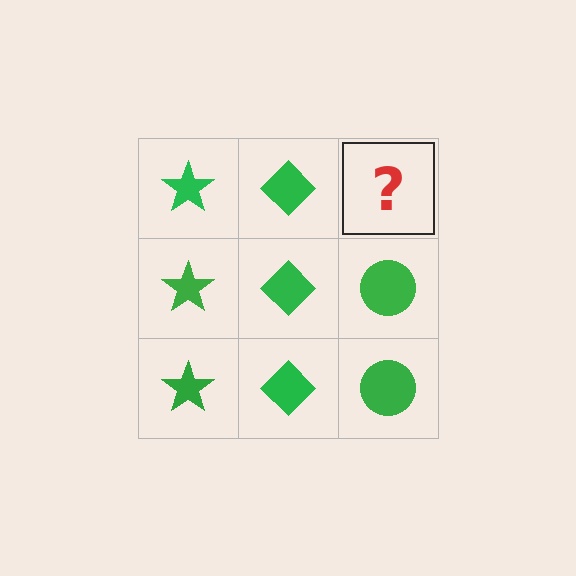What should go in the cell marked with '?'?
The missing cell should contain a green circle.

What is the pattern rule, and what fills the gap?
The rule is that each column has a consistent shape. The gap should be filled with a green circle.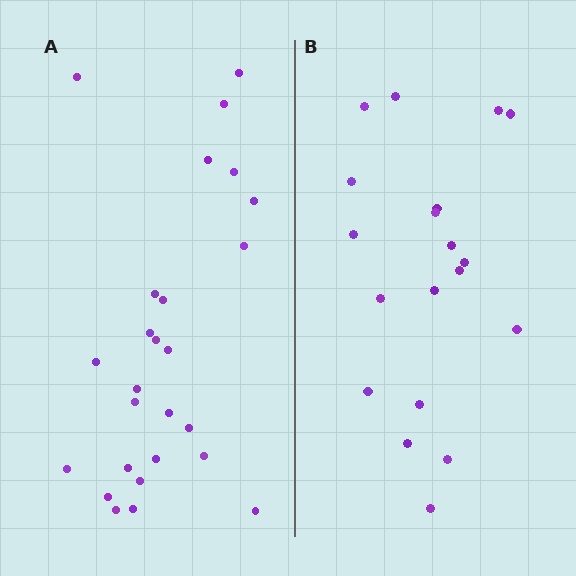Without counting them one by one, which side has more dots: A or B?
Region A (the left region) has more dots.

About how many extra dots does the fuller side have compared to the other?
Region A has roughly 8 or so more dots than region B.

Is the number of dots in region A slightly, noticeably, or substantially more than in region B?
Region A has noticeably more, but not dramatically so. The ratio is roughly 1.4 to 1.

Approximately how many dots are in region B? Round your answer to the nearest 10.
About 20 dots. (The exact count is 19, which rounds to 20.)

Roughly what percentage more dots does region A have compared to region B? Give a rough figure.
About 35% more.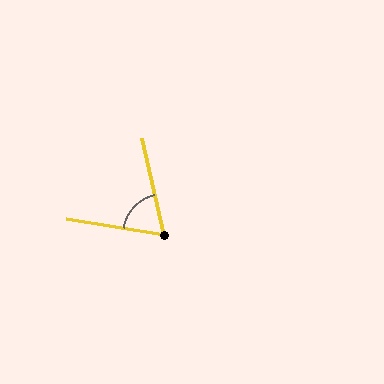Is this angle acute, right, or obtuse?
It is acute.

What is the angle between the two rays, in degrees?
Approximately 68 degrees.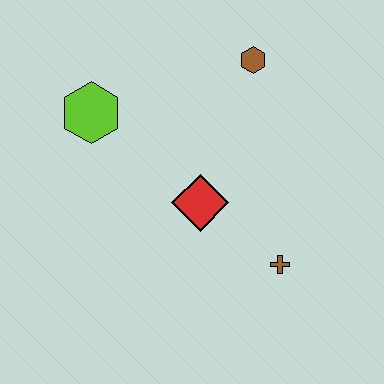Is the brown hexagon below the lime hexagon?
No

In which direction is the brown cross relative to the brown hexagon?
The brown cross is below the brown hexagon.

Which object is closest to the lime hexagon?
The red diamond is closest to the lime hexagon.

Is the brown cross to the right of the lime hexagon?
Yes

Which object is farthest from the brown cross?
The lime hexagon is farthest from the brown cross.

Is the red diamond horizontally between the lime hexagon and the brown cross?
Yes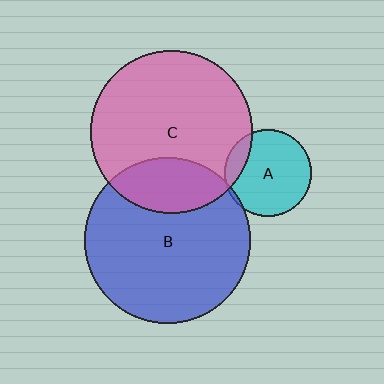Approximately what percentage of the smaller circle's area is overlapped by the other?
Approximately 15%.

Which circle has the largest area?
Circle B (blue).